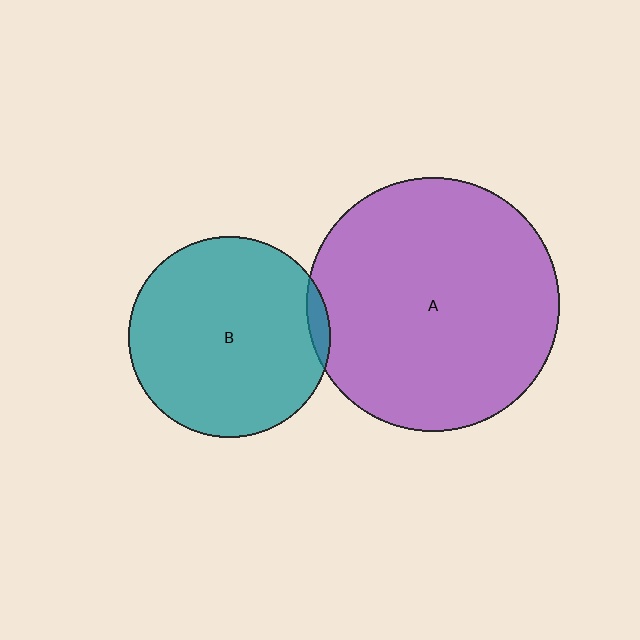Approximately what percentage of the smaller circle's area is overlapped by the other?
Approximately 5%.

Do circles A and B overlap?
Yes.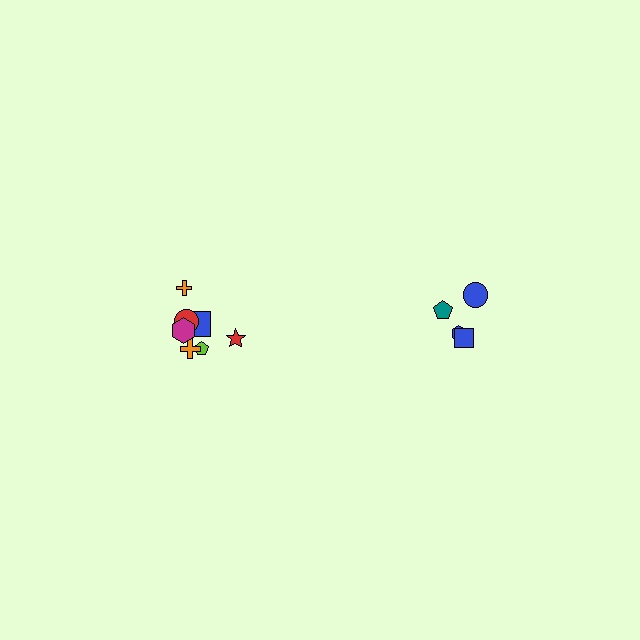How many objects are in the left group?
There are 7 objects.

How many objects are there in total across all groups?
There are 11 objects.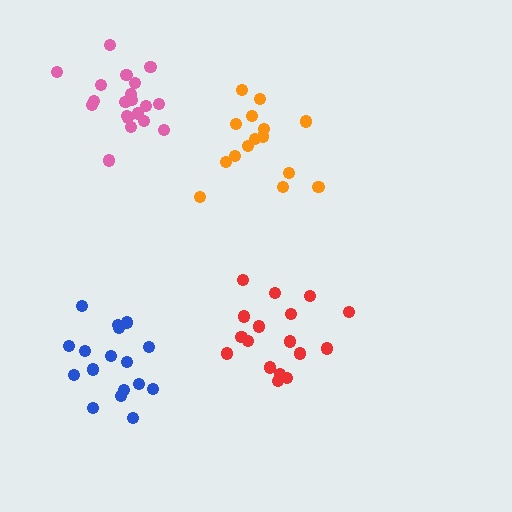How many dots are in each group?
Group 1: 20 dots, Group 2: 18 dots, Group 3: 17 dots, Group 4: 15 dots (70 total).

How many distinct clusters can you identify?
There are 4 distinct clusters.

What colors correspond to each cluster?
The clusters are colored: pink, red, blue, orange.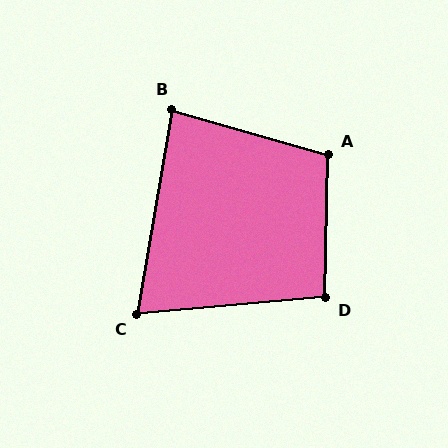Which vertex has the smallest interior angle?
C, at approximately 75 degrees.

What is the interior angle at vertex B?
Approximately 84 degrees (acute).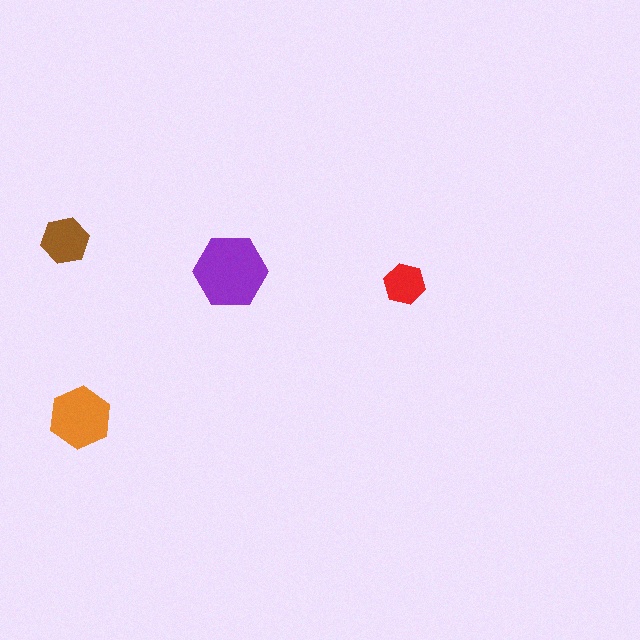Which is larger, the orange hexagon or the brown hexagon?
The orange one.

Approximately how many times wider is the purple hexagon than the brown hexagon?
About 1.5 times wider.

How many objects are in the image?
There are 4 objects in the image.